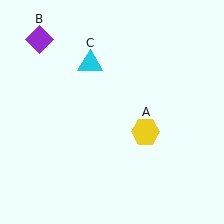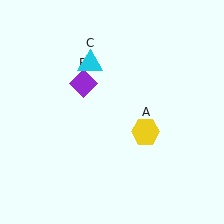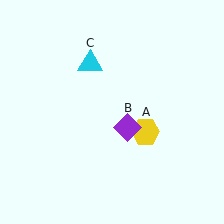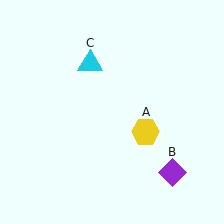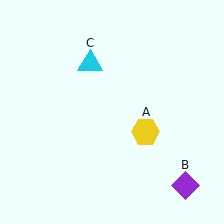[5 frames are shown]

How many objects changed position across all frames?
1 object changed position: purple diamond (object B).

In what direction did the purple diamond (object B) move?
The purple diamond (object B) moved down and to the right.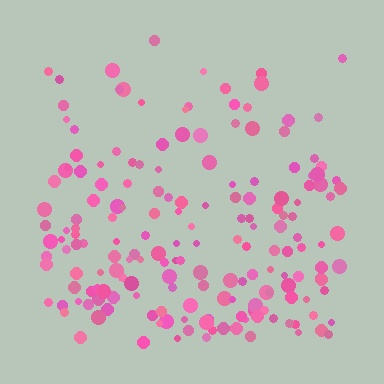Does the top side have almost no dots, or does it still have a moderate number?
Still a moderate number, just noticeably fewer than the bottom.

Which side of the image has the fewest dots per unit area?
The top.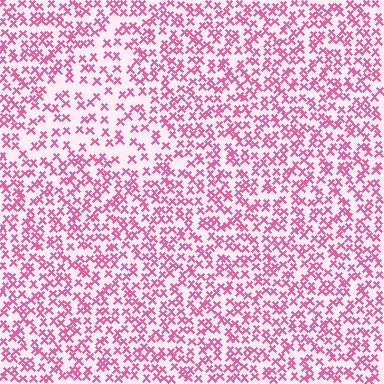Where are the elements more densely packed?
The elements are more densely packed outside the triangle boundary.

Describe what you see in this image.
The image contains small pink elements arranged at two different densities. A triangle-shaped region is visible where the elements are less densely packed than the surrounding area.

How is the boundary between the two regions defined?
The boundary is defined by a change in element density (approximately 1.8x ratio). All elements are the same color, size, and shape.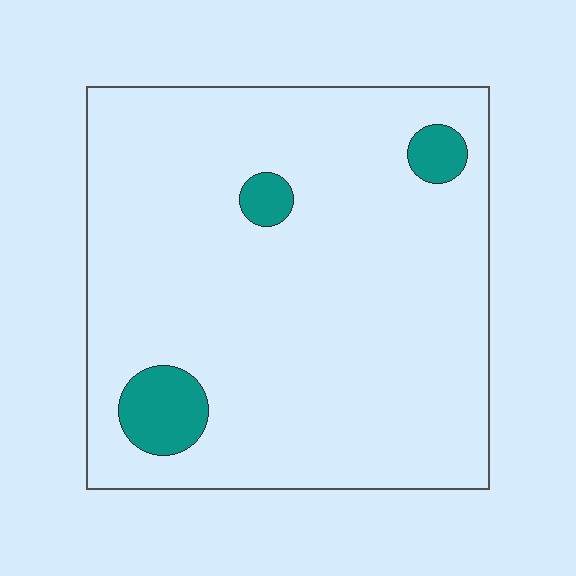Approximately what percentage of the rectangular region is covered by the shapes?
Approximately 5%.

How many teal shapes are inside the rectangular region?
3.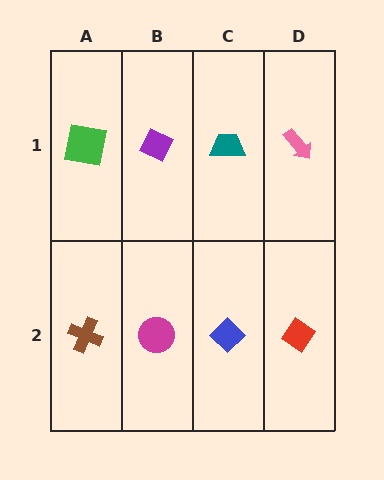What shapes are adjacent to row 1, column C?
A blue diamond (row 2, column C), a purple diamond (row 1, column B), a pink arrow (row 1, column D).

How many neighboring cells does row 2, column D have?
2.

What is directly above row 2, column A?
A green square.